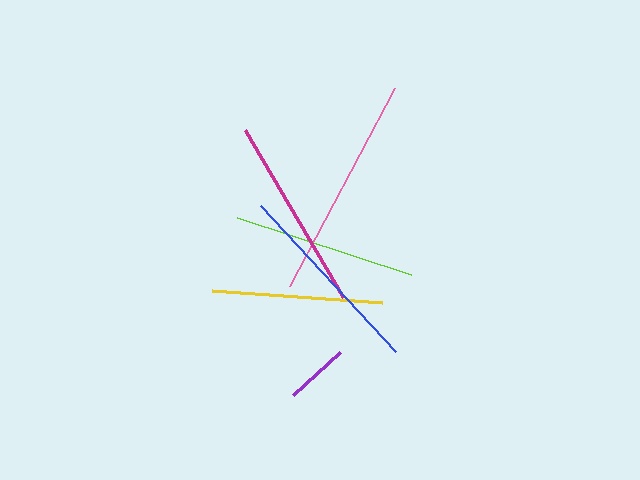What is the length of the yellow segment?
The yellow segment is approximately 171 pixels long.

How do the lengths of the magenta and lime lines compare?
The magenta and lime lines are approximately the same length.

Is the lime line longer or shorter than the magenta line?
The magenta line is longer than the lime line.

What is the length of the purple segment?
The purple segment is approximately 64 pixels long.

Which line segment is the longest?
The pink line is the longest at approximately 224 pixels.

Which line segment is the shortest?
The purple line is the shortest at approximately 64 pixels.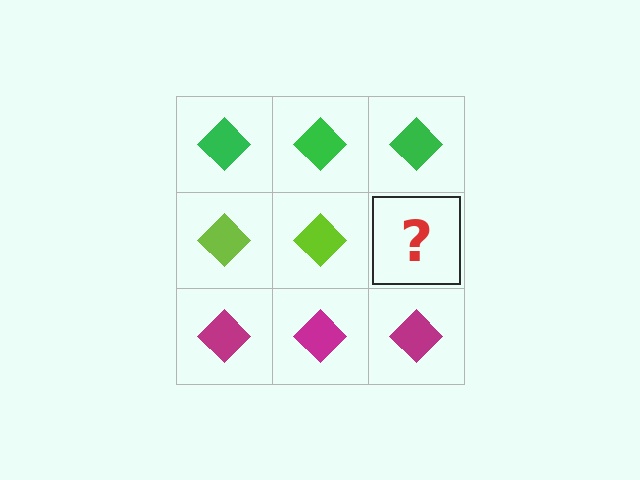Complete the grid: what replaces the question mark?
The question mark should be replaced with a lime diamond.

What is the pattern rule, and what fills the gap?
The rule is that each row has a consistent color. The gap should be filled with a lime diamond.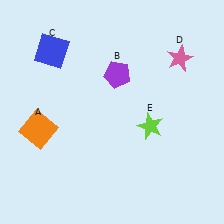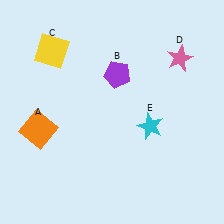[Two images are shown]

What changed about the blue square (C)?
In Image 1, C is blue. In Image 2, it changed to yellow.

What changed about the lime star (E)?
In Image 1, E is lime. In Image 2, it changed to cyan.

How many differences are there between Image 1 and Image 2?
There are 2 differences between the two images.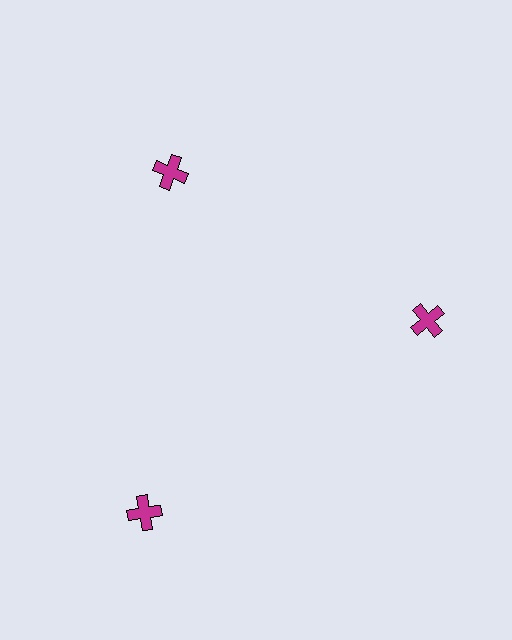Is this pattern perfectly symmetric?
No. The 3 magenta crosses are arranged in a ring, but one element near the 7 o'clock position is pushed outward from the center, breaking the 3-fold rotational symmetry.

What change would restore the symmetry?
The symmetry would be restored by moving it inward, back onto the ring so that all 3 crosses sit at equal angles and equal distance from the center.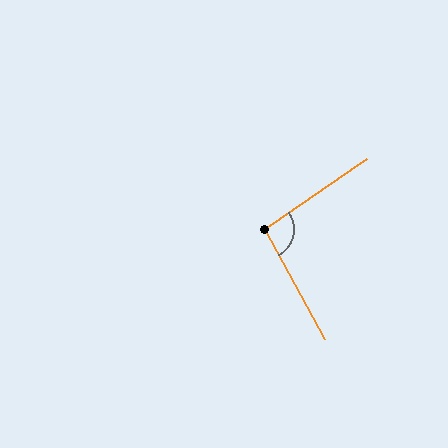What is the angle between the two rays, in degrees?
Approximately 97 degrees.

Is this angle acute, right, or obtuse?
It is obtuse.